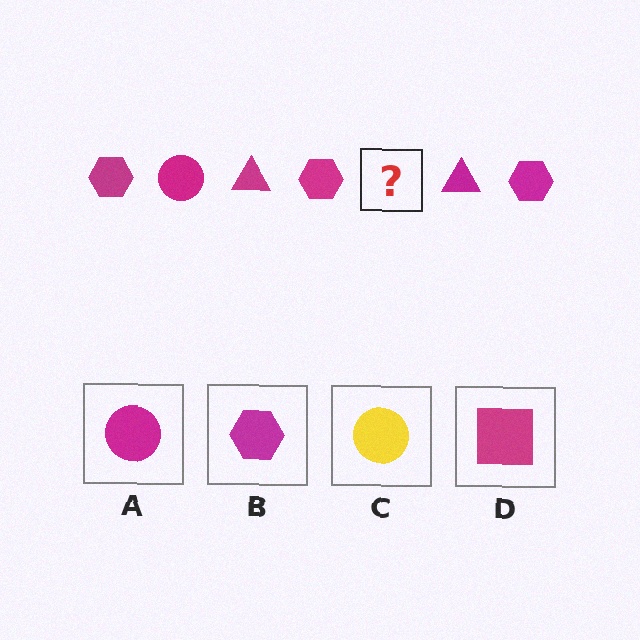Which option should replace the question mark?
Option A.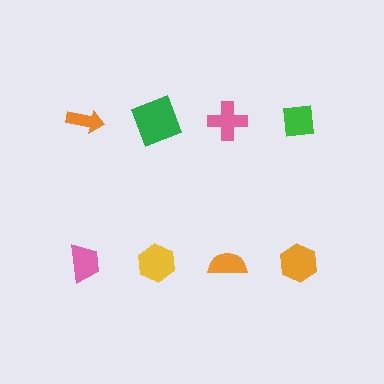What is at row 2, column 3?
An orange semicircle.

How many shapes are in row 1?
4 shapes.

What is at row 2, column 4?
An orange hexagon.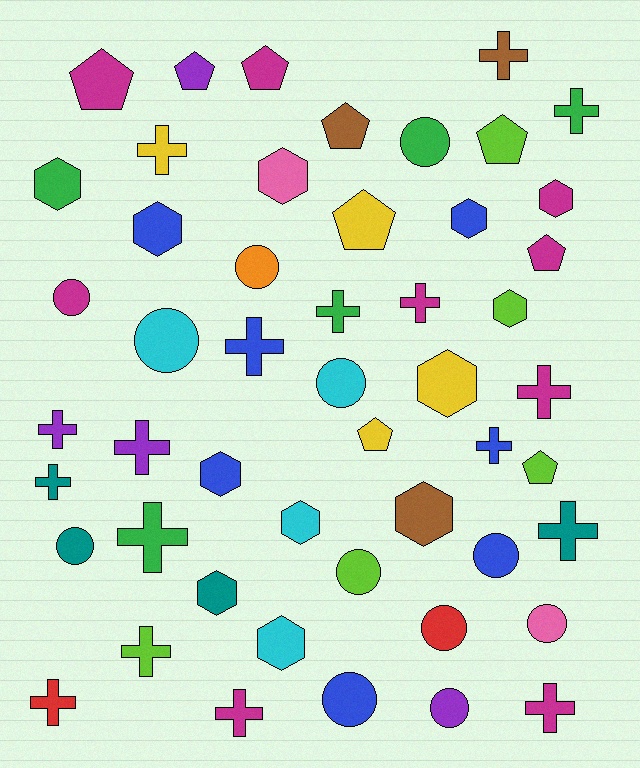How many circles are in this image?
There are 12 circles.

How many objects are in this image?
There are 50 objects.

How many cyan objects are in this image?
There are 4 cyan objects.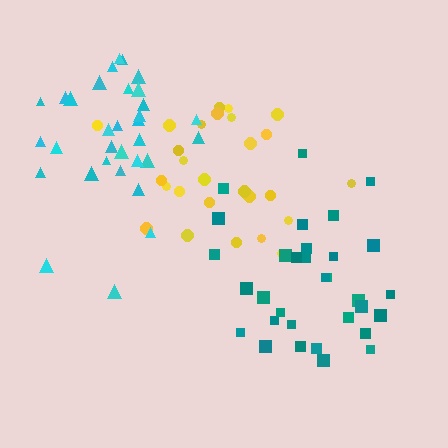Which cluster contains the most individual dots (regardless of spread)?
Teal (32).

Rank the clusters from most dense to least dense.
teal, yellow, cyan.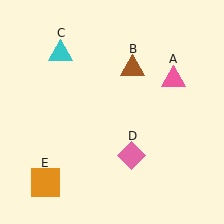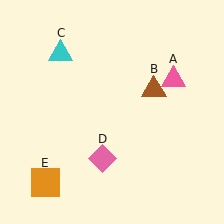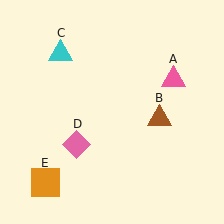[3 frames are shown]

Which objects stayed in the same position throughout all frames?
Pink triangle (object A) and cyan triangle (object C) and orange square (object E) remained stationary.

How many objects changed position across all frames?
2 objects changed position: brown triangle (object B), pink diamond (object D).